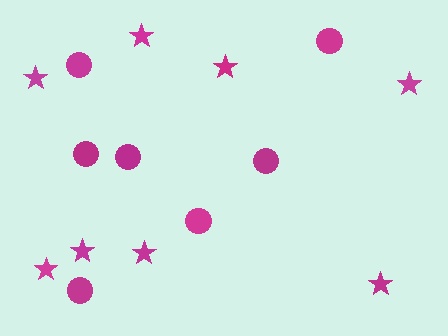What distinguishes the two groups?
There are 2 groups: one group of circles (7) and one group of stars (8).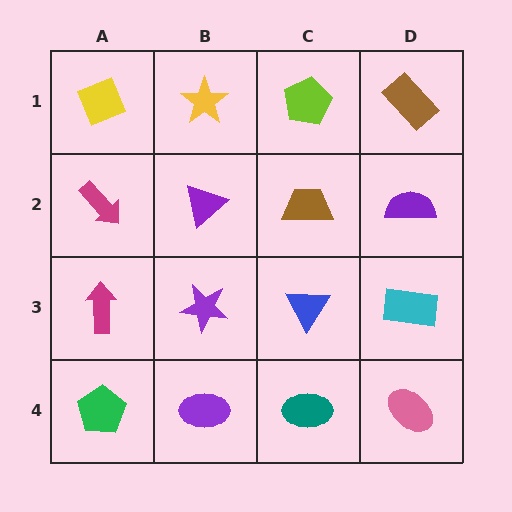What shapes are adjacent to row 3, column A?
A magenta arrow (row 2, column A), a green pentagon (row 4, column A), a purple star (row 3, column B).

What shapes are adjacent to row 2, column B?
A yellow star (row 1, column B), a purple star (row 3, column B), a magenta arrow (row 2, column A), a brown trapezoid (row 2, column C).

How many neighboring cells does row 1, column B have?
3.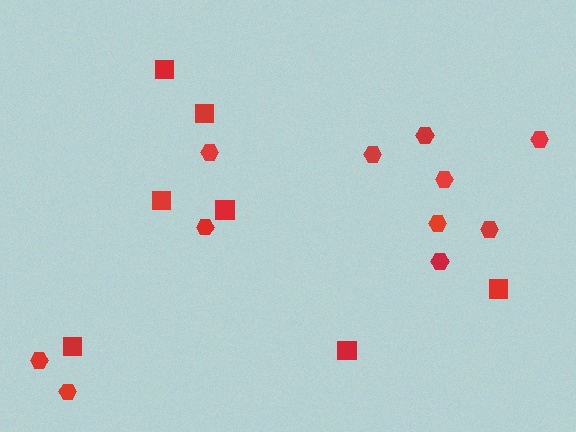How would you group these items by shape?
There are 2 groups: one group of hexagons (11) and one group of squares (7).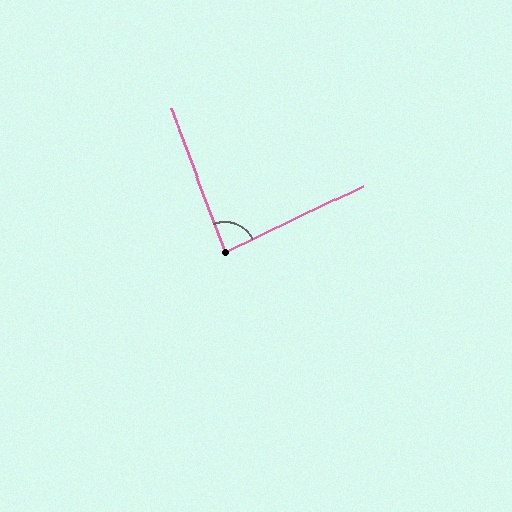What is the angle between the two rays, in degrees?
Approximately 85 degrees.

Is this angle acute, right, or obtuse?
It is acute.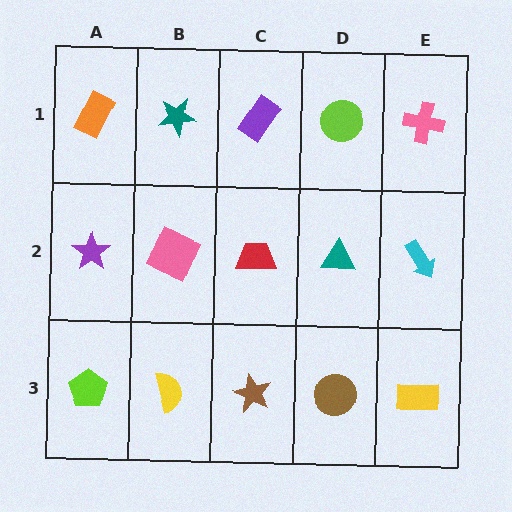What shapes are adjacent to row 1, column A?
A purple star (row 2, column A), a teal star (row 1, column B).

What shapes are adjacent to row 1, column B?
A pink square (row 2, column B), an orange rectangle (row 1, column A), a purple rectangle (row 1, column C).